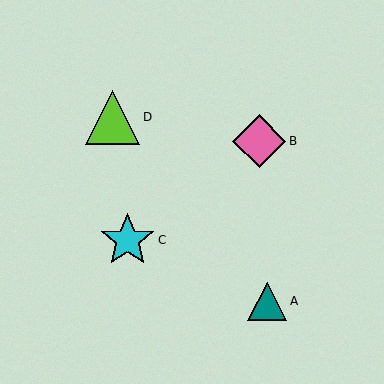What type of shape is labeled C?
Shape C is a cyan star.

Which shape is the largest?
The cyan star (labeled C) is the largest.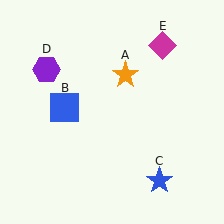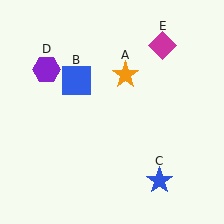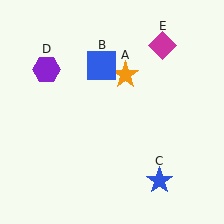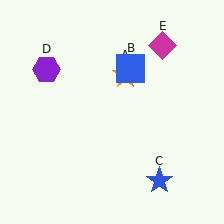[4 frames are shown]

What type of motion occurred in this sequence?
The blue square (object B) rotated clockwise around the center of the scene.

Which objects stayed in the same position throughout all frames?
Orange star (object A) and blue star (object C) and purple hexagon (object D) and magenta diamond (object E) remained stationary.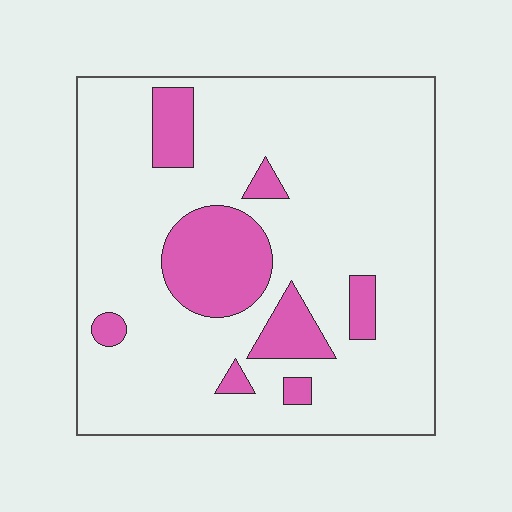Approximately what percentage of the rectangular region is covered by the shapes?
Approximately 15%.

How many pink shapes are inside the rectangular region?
8.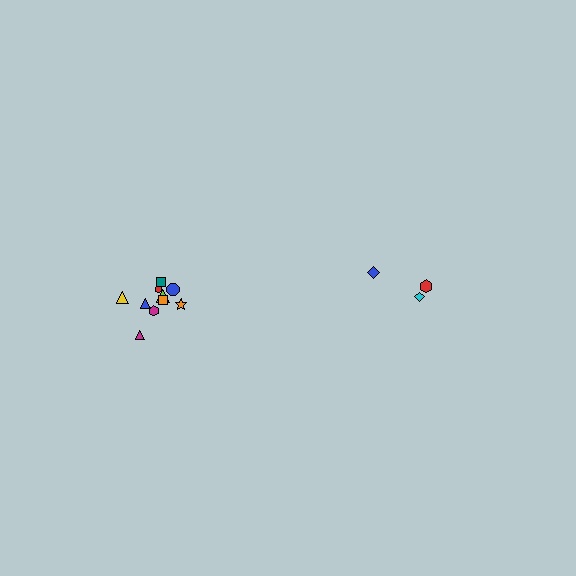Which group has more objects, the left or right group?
The left group.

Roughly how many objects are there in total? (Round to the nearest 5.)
Roughly 15 objects in total.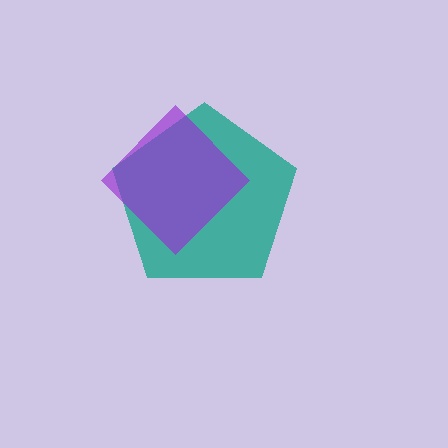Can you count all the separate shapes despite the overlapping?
Yes, there are 2 separate shapes.